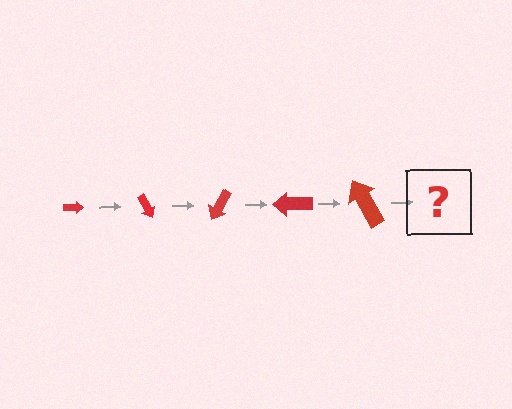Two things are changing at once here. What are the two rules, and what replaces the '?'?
The two rules are that the arrow grows larger each step and it rotates 60 degrees each step. The '?' should be an arrow, larger than the previous one and rotated 300 degrees from the start.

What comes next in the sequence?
The next element should be an arrow, larger than the previous one and rotated 300 degrees from the start.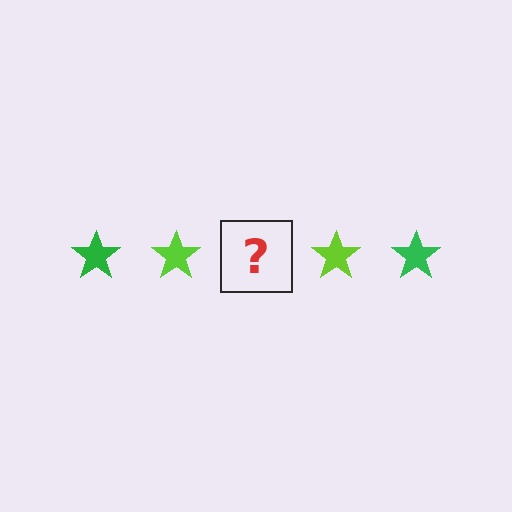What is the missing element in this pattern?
The missing element is a green star.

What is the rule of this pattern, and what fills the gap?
The rule is that the pattern cycles through green, lime stars. The gap should be filled with a green star.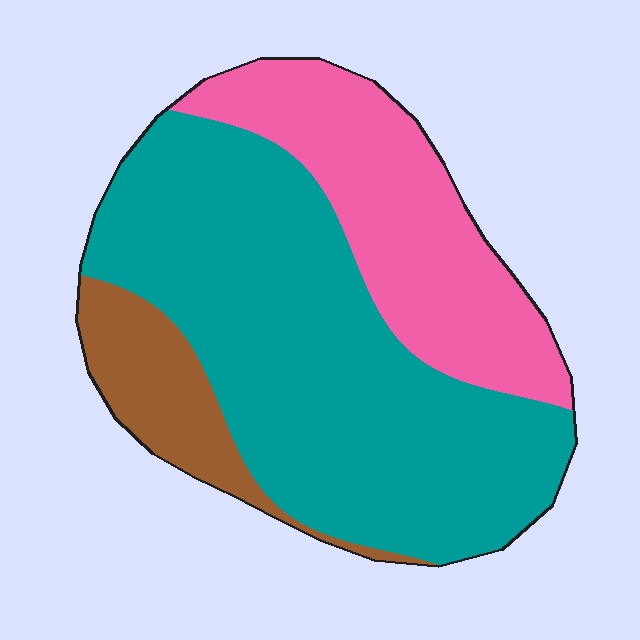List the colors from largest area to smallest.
From largest to smallest: teal, pink, brown.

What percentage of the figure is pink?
Pink covers about 30% of the figure.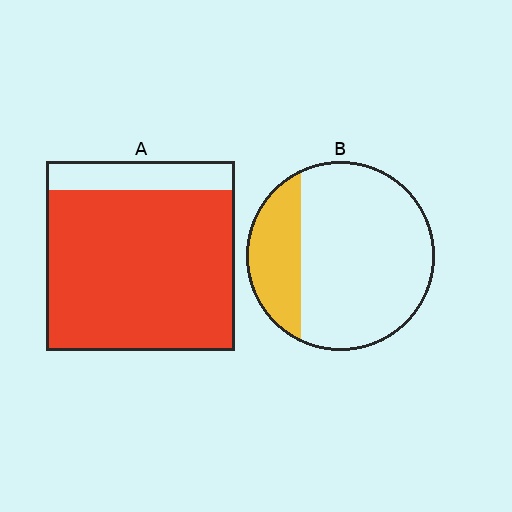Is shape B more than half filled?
No.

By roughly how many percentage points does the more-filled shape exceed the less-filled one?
By roughly 60 percentage points (A over B).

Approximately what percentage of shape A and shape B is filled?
A is approximately 85% and B is approximately 25%.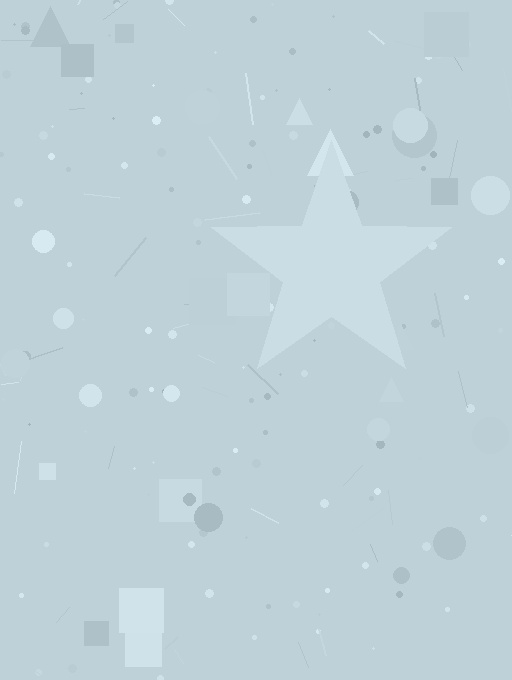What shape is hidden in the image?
A star is hidden in the image.